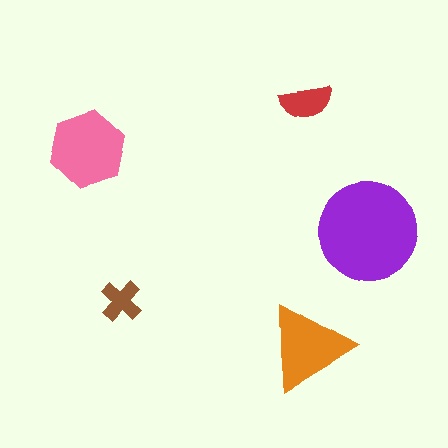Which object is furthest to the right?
The purple circle is rightmost.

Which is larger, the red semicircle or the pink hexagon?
The pink hexagon.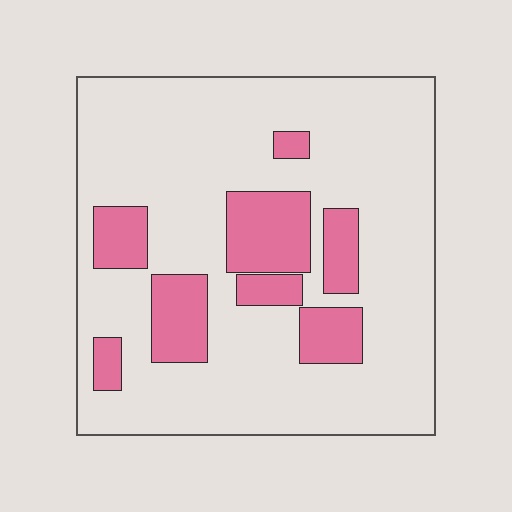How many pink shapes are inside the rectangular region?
8.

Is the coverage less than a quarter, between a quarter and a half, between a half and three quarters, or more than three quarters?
Less than a quarter.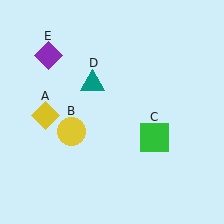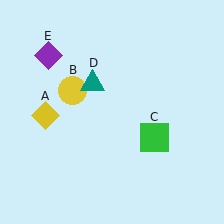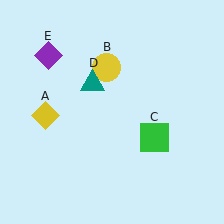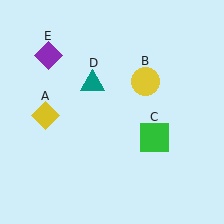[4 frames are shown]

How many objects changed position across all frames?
1 object changed position: yellow circle (object B).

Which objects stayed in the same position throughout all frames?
Yellow diamond (object A) and green square (object C) and teal triangle (object D) and purple diamond (object E) remained stationary.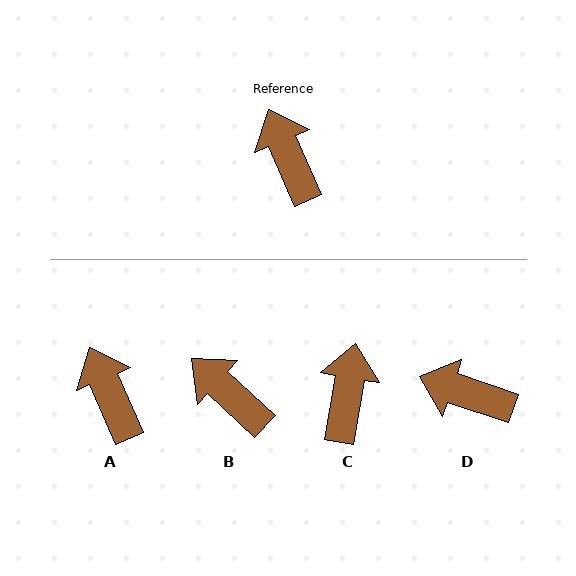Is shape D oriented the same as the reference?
No, it is off by about 48 degrees.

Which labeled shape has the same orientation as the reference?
A.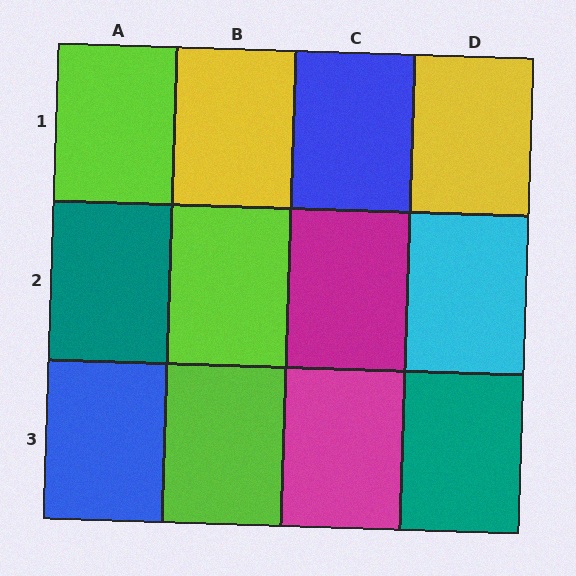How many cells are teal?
2 cells are teal.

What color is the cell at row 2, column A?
Teal.